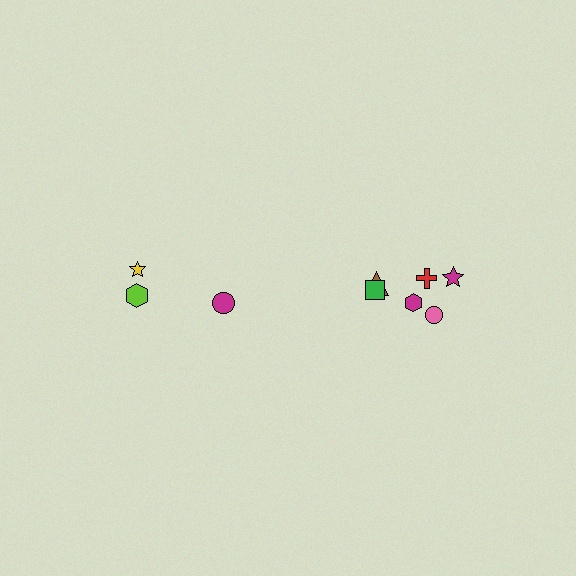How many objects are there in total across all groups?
There are 9 objects.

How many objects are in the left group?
There are 3 objects.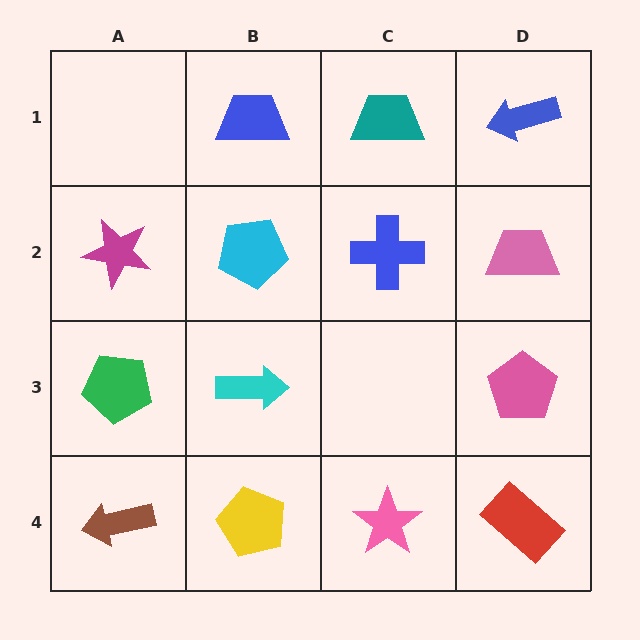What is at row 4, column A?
A brown arrow.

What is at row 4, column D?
A red rectangle.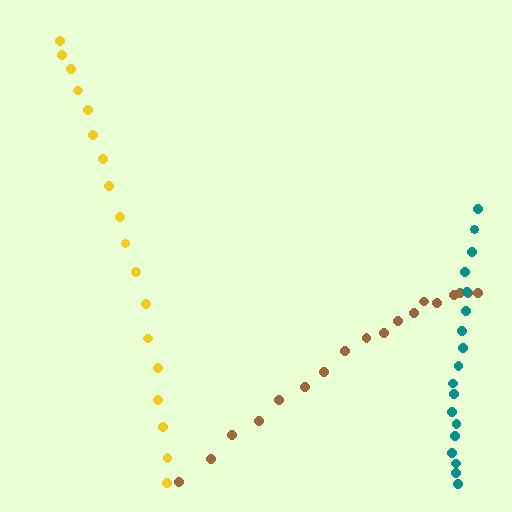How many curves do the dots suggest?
There are 3 distinct paths.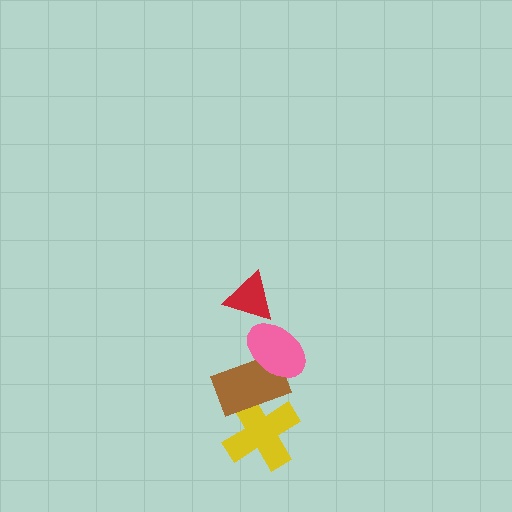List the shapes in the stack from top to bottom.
From top to bottom: the red triangle, the pink ellipse, the brown rectangle, the yellow cross.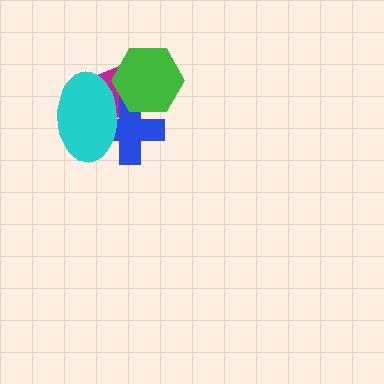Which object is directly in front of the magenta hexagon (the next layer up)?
The blue cross is directly in front of the magenta hexagon.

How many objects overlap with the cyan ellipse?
3 objects overlap with the cyan ellipse.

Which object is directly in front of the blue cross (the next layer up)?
The cyan ellipse is directly in front of the blue cross.